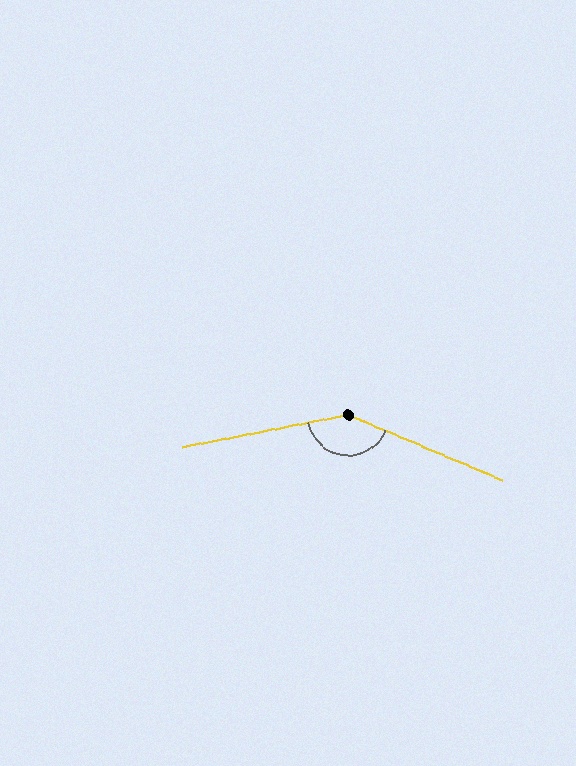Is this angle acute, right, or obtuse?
It is obtuse.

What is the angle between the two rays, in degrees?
Approximately 146 degrees.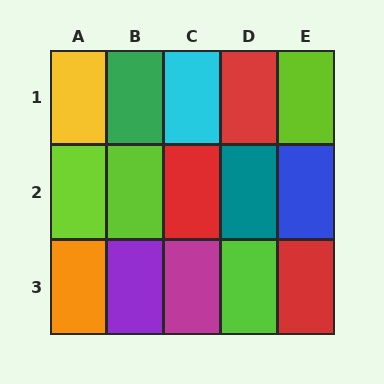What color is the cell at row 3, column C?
Magenta.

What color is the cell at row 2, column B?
Lime.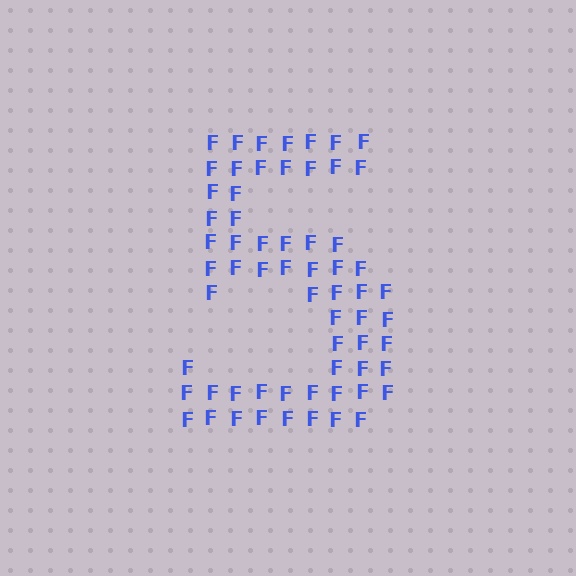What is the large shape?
The large shape is the digit 5.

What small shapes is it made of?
It is made of small letter F's.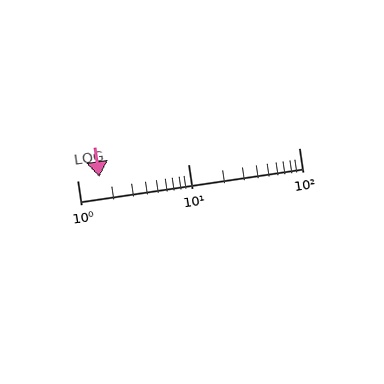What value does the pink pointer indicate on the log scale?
The pointer indicates approximately 1.6.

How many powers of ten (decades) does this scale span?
The scale spans 2 decades, from 1 to 100.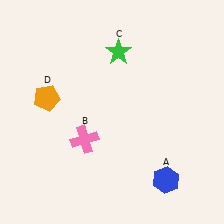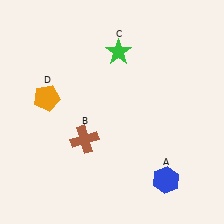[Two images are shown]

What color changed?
The cross (B) changed from pink in Image 1 to brown in Image 2.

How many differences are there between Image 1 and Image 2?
There is 1 difference between the two images.